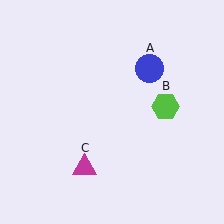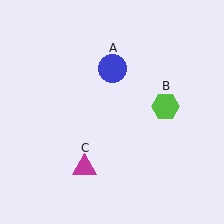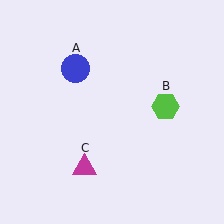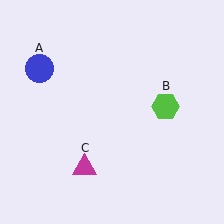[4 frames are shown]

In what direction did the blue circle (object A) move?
The blue circle (object A) moved left.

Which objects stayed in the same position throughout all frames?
Lime hexagon (object B) and magenta triangle (object C) remained stationary.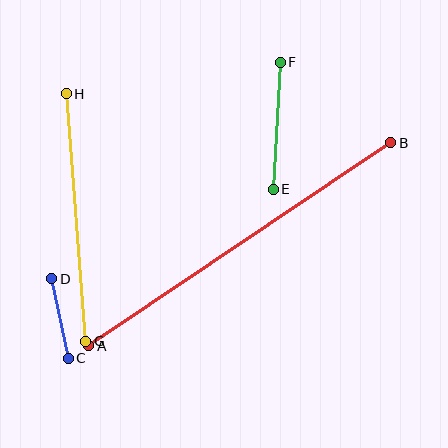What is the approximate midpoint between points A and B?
The midpoint is at approximately (240, 244) pixels.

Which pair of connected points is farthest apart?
Points A and B are farthest apart.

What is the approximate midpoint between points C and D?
The midpoint is at approximately (60, 318) pixels.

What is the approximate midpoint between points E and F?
The midpoint is at approximately (277, 126) pixels.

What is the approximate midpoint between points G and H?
The midpoint is at approximately (76, 218) pixels.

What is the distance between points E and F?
The distance is approximately 127 pixels.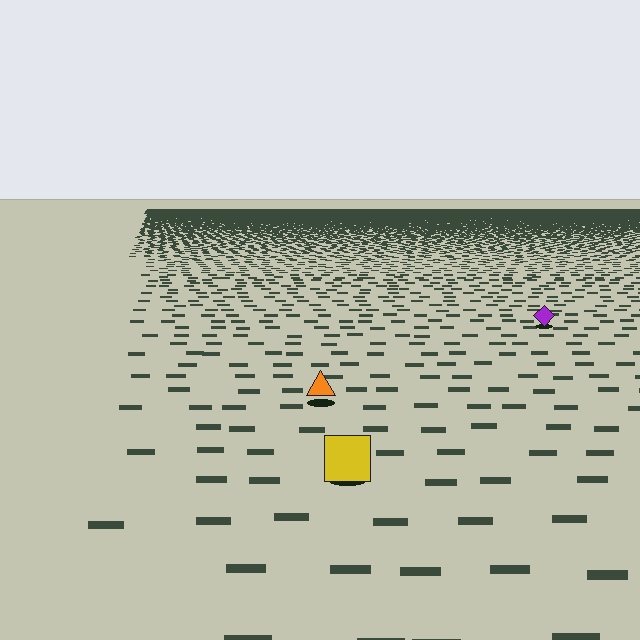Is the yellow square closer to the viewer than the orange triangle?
Yes. The yellow square is closer — you can tell from the texture gradient: the ground texture is coarser near it.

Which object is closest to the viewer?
The yellow square is closest. The texture marks near it are larger and more spread out.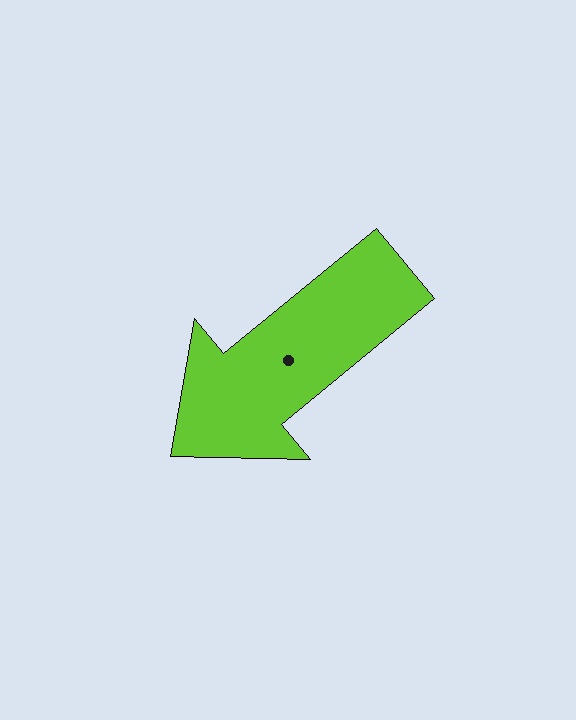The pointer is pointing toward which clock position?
Roughly 8 o'clock.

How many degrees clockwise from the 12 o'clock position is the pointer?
Approximately 231 degrees.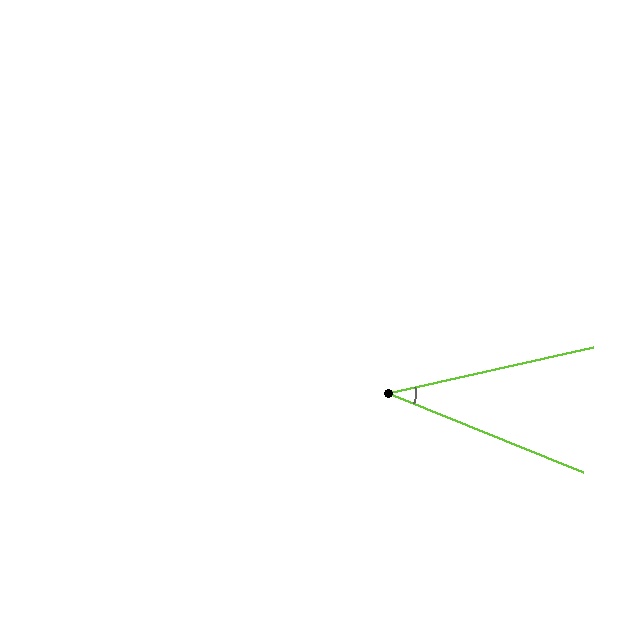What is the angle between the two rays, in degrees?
Approximately 35 degrees.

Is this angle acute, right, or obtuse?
It is acute.